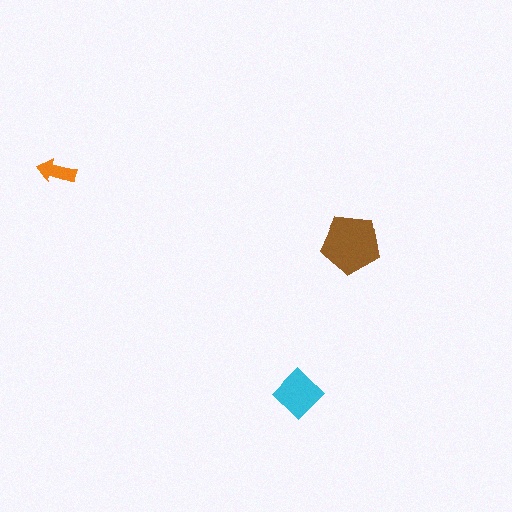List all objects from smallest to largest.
The orange arrow, the cyan diamond, the brown pentagon.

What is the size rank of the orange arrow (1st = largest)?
3rd.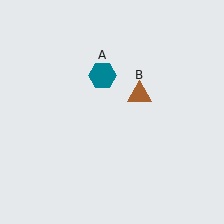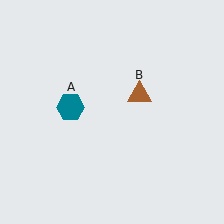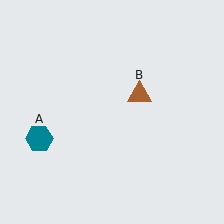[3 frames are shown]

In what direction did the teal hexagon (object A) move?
The teal hexagon (object A) moved down and to the left.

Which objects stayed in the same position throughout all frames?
Brown triangle (object B) remained stationary.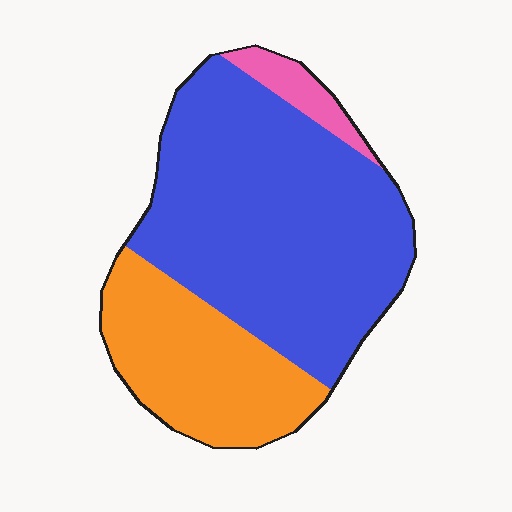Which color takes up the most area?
Blue, at roughly 65%.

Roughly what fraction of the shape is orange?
Orange covers roughly 30% of the shape.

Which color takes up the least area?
Pink, at roughly 5%.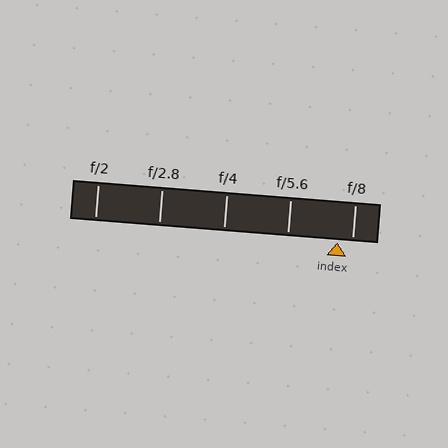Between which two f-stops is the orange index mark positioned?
The index mark is between f/5.6 and f/8.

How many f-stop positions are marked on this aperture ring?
There are 5 f-stop positions marked.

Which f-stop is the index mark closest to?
The index mark is closest to f/8.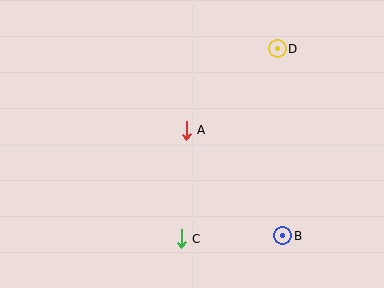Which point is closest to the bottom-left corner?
Point C is closest to the bottom-left corner.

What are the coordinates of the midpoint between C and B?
The midpoint between C and B is at (232, 237).